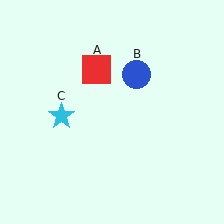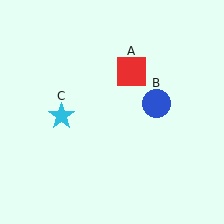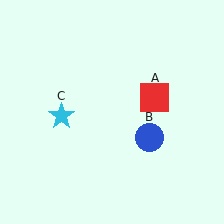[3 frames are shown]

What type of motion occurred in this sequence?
The red square (object A), blue circle (object B) rotated clockwise around the center of the scene.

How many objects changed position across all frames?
2 objects changed position: red square (object A), blue circle (object B).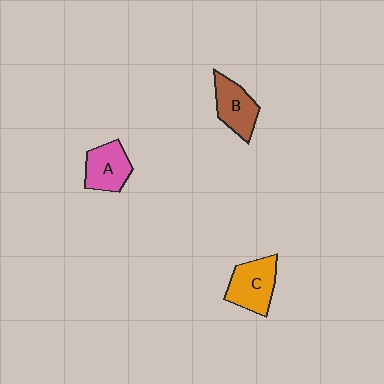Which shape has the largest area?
Shape C (orange).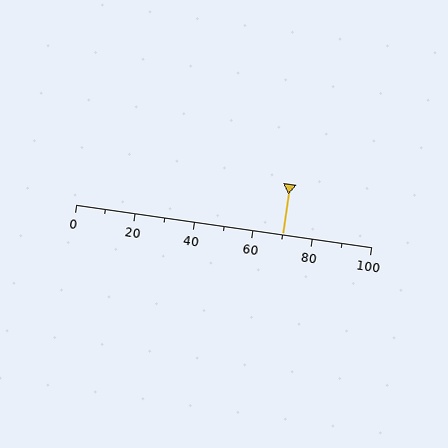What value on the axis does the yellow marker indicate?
The marker indicates approximately 70.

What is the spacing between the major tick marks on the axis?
The major ticks are spaced 20 apart.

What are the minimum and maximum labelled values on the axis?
The axis runs from 0 to 100.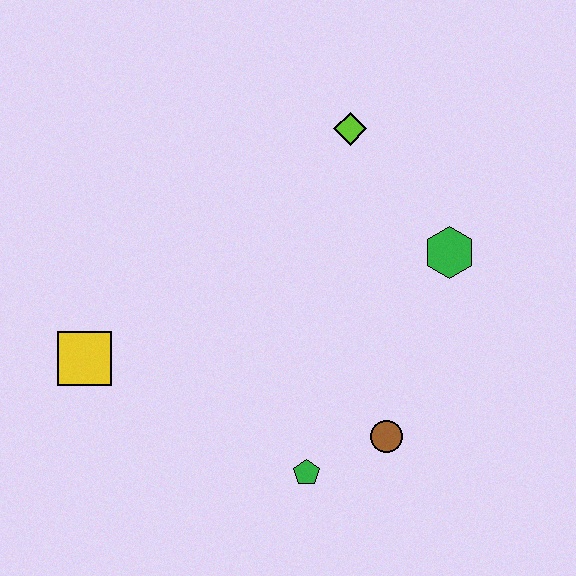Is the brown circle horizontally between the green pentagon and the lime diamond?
No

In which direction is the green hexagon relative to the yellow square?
The green hexagon is to the right of the yellow square.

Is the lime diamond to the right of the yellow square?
Yes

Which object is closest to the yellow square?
The green pentagon is closest to the yellow square.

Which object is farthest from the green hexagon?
The yellow square is farthest from the green hexagon.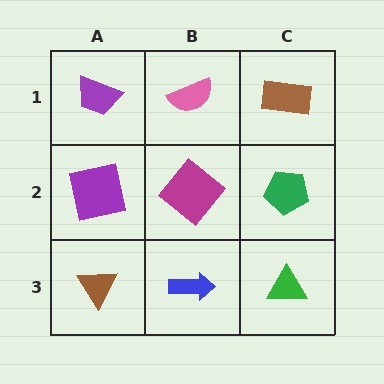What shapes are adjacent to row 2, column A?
A purple trapezoid (row 1, column A), a brown triangle (row 3, column A), a magenta diamond (row 2, column B).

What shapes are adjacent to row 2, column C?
A brown rectangle (row 1, column C), a green triangle (row 3, column C), a magenta diamond (row 2, column B).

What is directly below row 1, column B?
A magenta diamond.